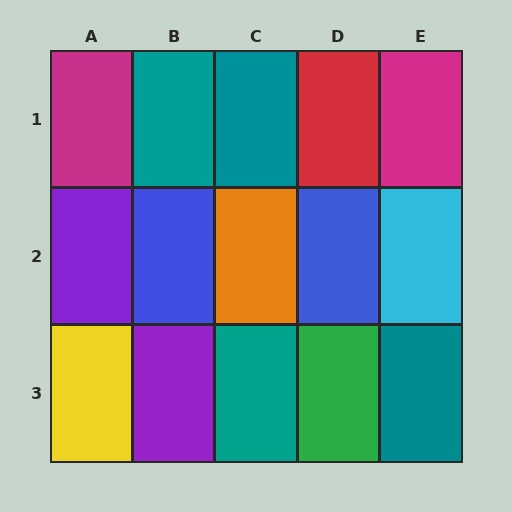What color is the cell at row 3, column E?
Teal.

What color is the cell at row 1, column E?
Magenta.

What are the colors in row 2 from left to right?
Purple, blue, orange, blue, cyan.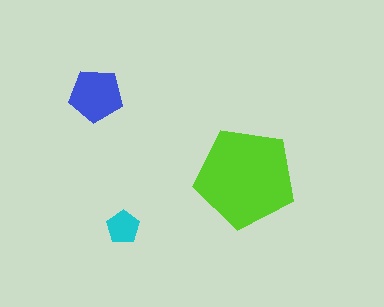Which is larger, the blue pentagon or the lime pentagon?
The lime one.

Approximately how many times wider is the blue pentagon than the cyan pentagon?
About 1.5 times wider.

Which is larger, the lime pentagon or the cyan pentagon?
The lime one.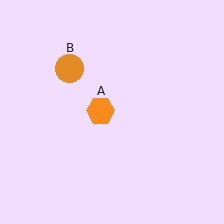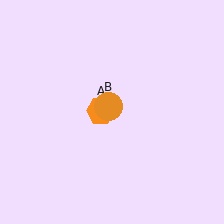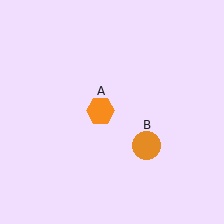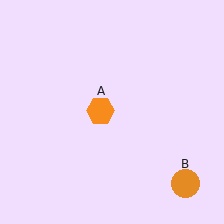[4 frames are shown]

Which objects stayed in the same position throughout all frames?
Orange hexagon (object A) remained stationary.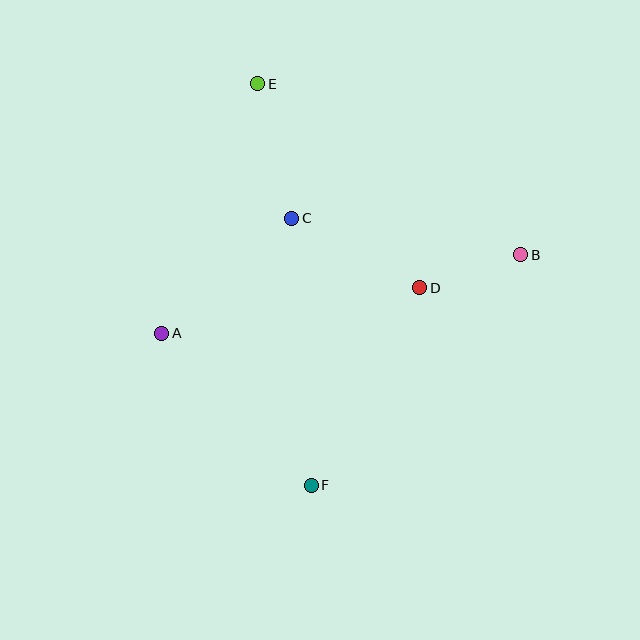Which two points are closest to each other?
Points B and D are closest to each other.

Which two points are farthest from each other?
Points E and F are farthest from each other.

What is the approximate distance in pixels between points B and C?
The distance between B and C is approximately 232 pixels.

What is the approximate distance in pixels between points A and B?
The distance between A and B is approximately 367 pixels.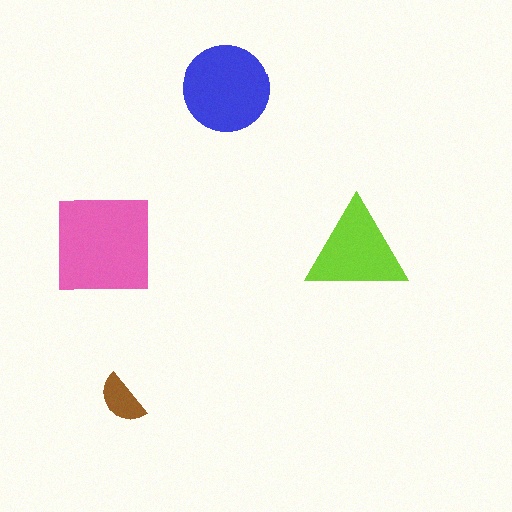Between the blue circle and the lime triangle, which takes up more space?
The blue circle.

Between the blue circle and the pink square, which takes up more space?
The pink square.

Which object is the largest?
The pink square.